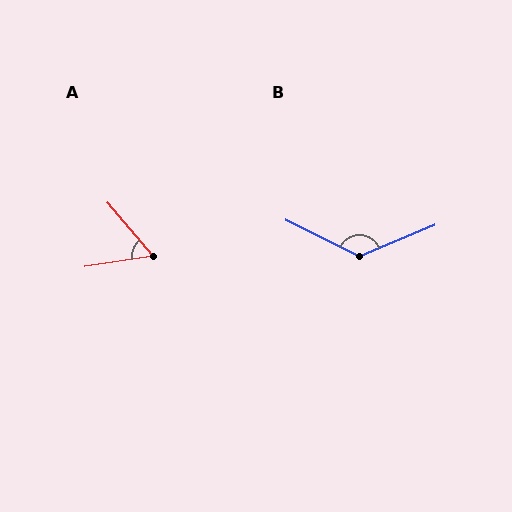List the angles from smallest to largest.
A (58°), B (130°).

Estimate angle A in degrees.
Approximately 58 degrees.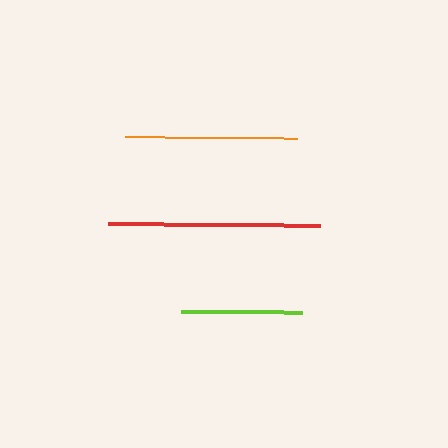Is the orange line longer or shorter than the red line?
The red line is longer than the orange line.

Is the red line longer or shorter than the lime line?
The red line is longer than the lime line.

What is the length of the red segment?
The red segment is approximately 212 pixels long.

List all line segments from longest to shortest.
From longest to shortest: red, orange, lime.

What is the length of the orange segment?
The orange segment is approximately 173 pixels long.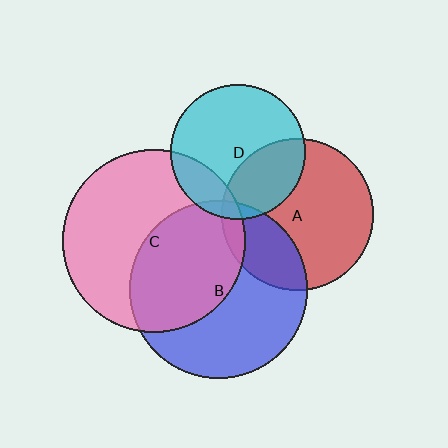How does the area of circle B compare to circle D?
Approximately 1.7 times.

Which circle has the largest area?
Circle C (pink).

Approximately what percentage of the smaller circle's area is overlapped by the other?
Approximately 5%.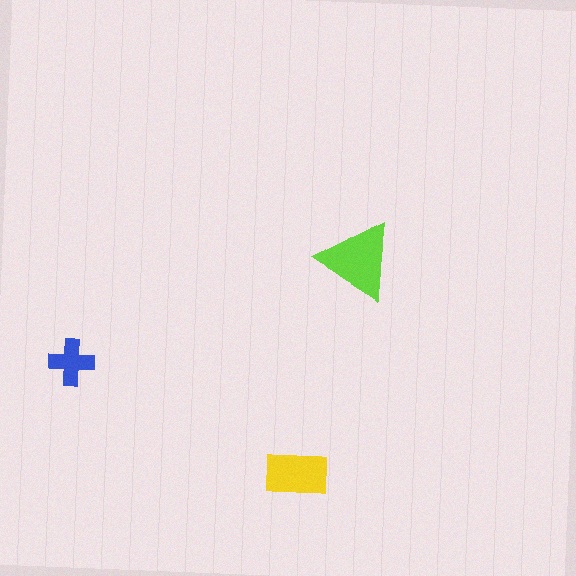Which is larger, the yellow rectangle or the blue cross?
The yellow rectangle.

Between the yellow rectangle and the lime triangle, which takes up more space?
The lime triangle.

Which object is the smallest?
The blue cross.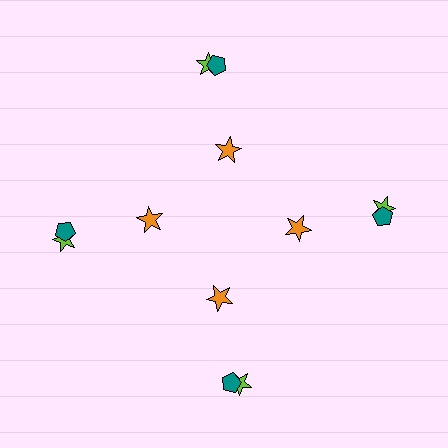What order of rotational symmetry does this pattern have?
This pattern has 4-fold rotational symmetry.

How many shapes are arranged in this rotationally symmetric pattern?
There are 12 shapes, arranged in 4 groups of 3.